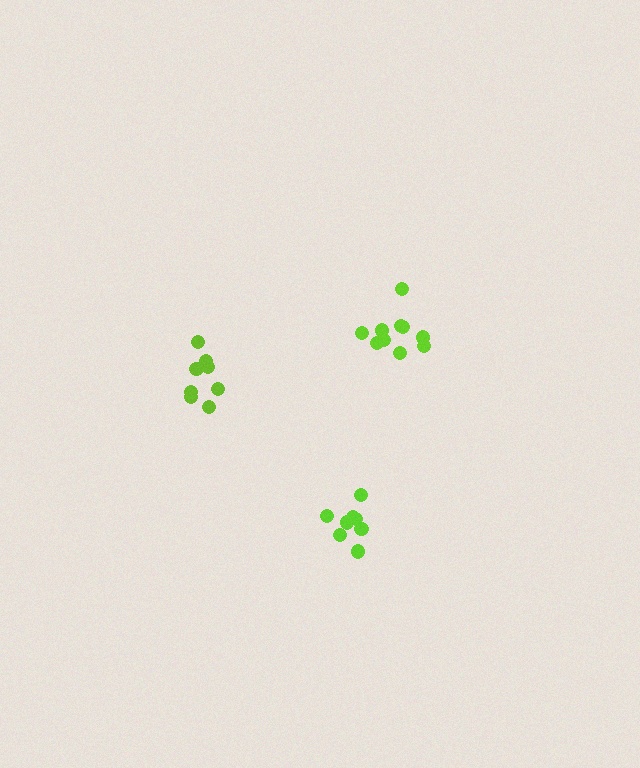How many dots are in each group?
Group 1: 10 dots, Group 2: 8 dots, Group 3: 8 dots (26 total).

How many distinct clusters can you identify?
There are 3 distinct clusters.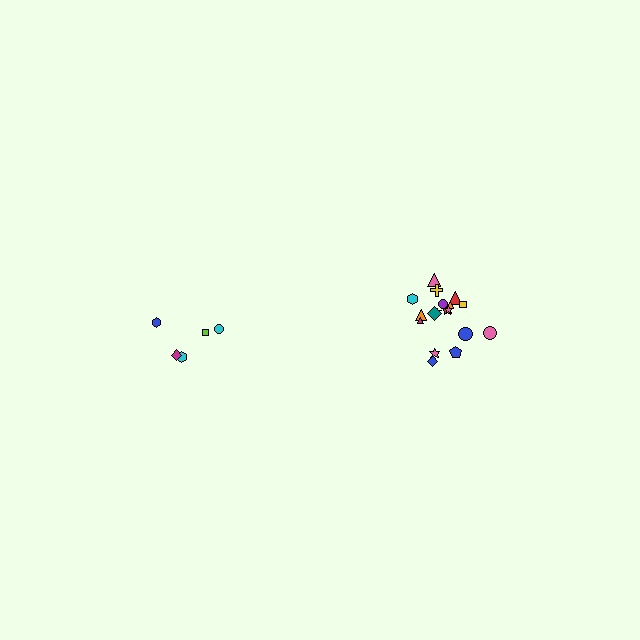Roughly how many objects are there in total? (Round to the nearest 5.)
Roughly 25 objects in total.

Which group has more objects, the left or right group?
The right group.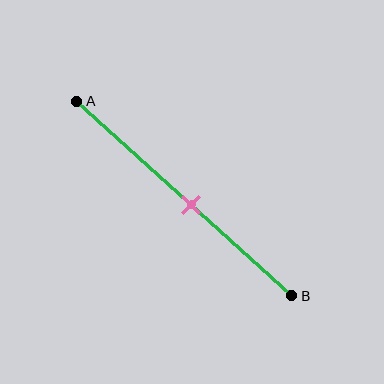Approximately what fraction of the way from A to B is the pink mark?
The pink mark is approximately 55% of the way from A to B.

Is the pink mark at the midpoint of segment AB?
No, the mark is at about 55% from A, not at the 50% midpoint.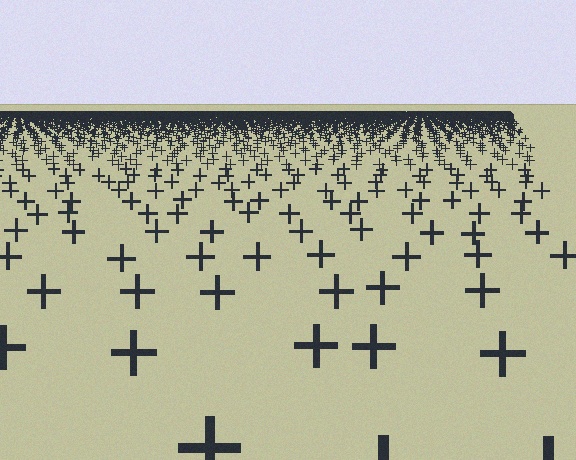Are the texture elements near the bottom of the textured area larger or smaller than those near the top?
Larger. Near the bottom, elements are closer to the viewer and appear at a bigger on-screen size.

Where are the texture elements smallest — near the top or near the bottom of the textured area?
Near the top.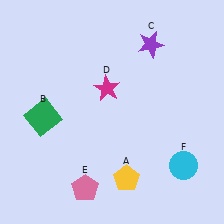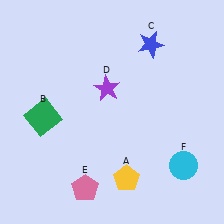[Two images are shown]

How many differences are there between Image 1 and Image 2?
There are 2 differences between the two images.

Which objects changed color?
C changed from purple to blue. D changed from magenta to purple.